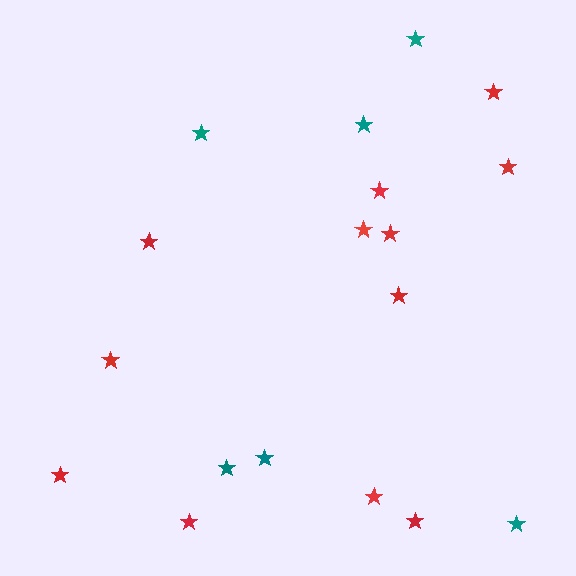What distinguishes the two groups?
There are 2 groups: one group of red stars (12) and one group of teal stars (6).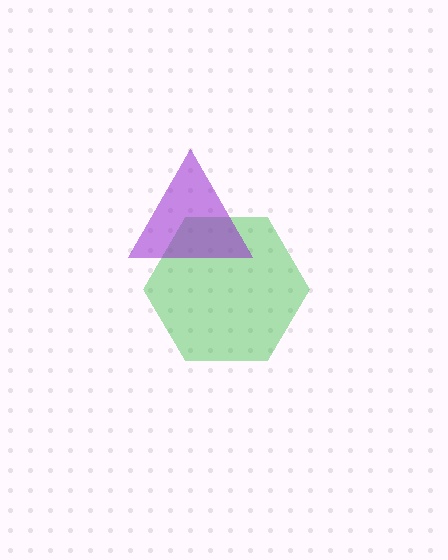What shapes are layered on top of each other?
The layered shapes are: a green hexagon, a purple triangle.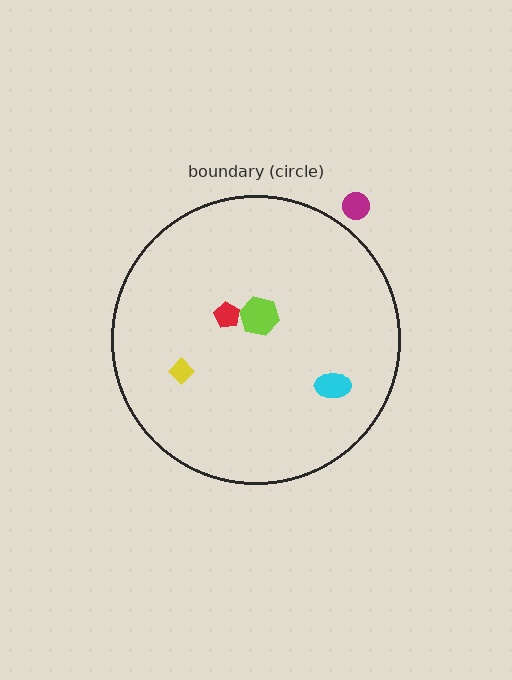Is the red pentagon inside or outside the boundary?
Inside.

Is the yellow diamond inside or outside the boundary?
Inside.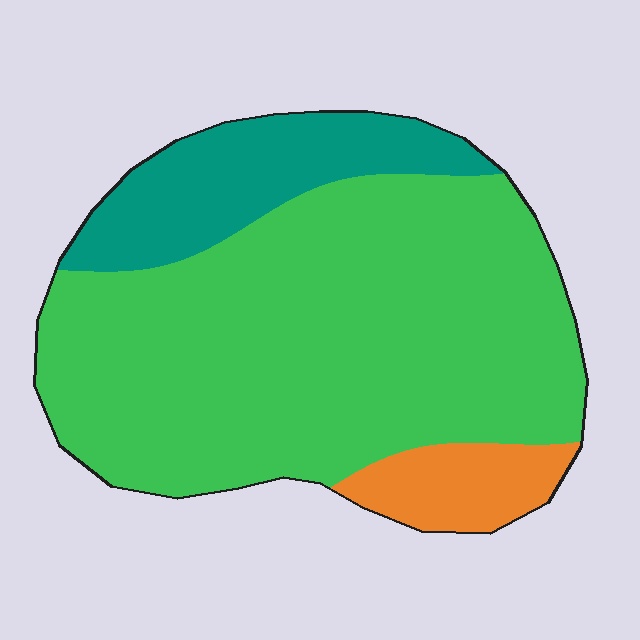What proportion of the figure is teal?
Teal covers around 20% of the figure.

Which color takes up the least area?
Orange, at roughly 10%.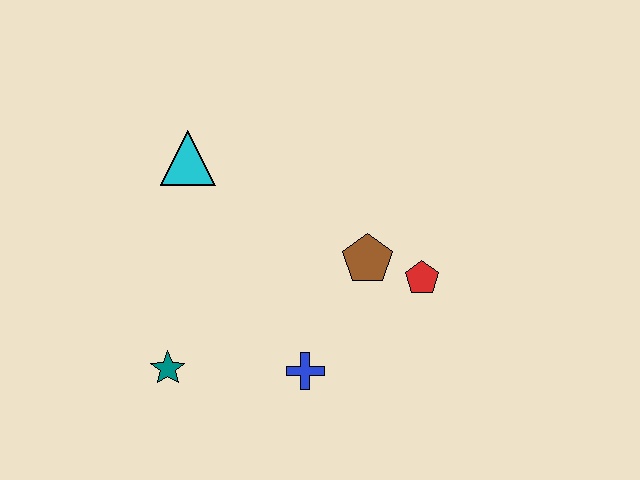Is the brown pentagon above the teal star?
Yes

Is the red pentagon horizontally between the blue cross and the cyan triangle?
No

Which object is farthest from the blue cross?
The cyan triangle is farthest from the blue cross.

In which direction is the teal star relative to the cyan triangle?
The teal star is below the cyan triangle.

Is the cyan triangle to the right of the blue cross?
No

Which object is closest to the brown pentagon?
The red pentagon is closest to the brown pentagon.